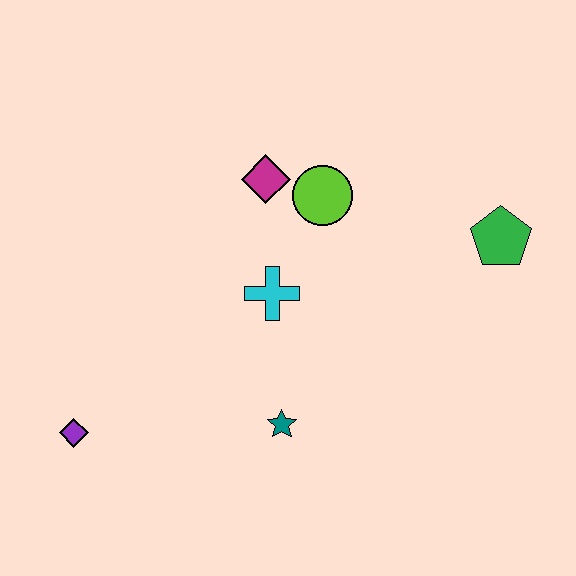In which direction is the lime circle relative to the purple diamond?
The lime circle is to the right of the purple diamond.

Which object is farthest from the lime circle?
The purple diamond is farthest from the lime circle.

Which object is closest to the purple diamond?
The teal star is closest to the purple diamond.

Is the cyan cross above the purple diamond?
Yes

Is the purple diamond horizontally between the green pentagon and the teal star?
No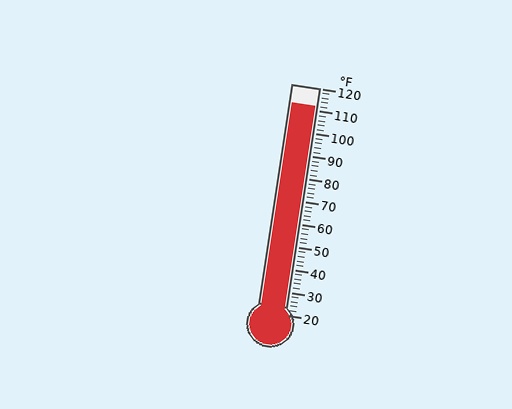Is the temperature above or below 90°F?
The temperature is above 90°F.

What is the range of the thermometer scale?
The thermometer scale ranges from 20°F to 120°F.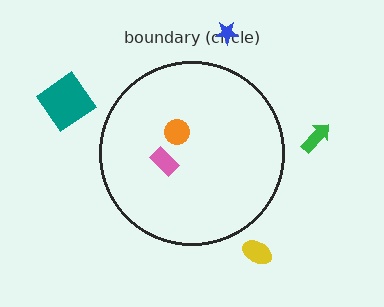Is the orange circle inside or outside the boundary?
Inside.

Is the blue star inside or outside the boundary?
Outside.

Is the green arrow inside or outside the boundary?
Outside.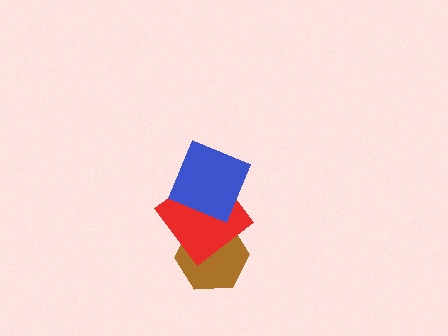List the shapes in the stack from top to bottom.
From top to bottom: the blue square, the red diamond, the brown hexagon.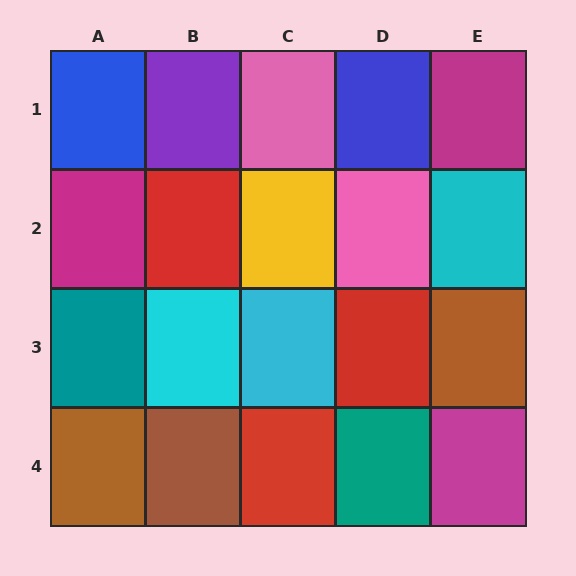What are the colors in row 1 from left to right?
Blue, purple, pink, blue, magenta.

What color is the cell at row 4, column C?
Red.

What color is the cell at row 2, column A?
Magenta.